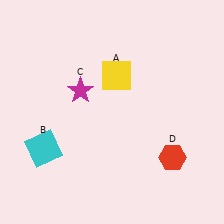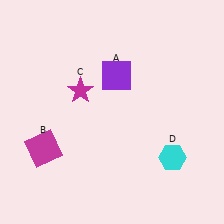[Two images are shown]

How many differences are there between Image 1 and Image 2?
There are 3 differences between the two images.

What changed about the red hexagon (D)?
In Image 1, D is red. In Image 2, it changed to cyan.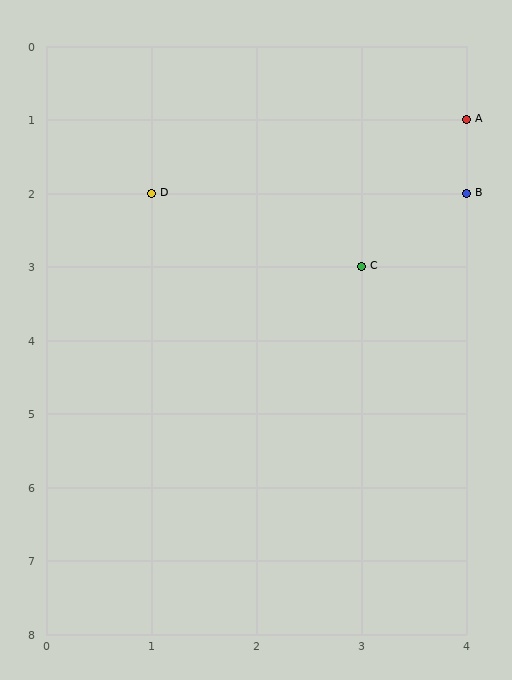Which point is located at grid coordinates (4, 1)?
Point A is at (4, 1).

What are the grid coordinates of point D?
Point D is at grid coordinates (1, 2).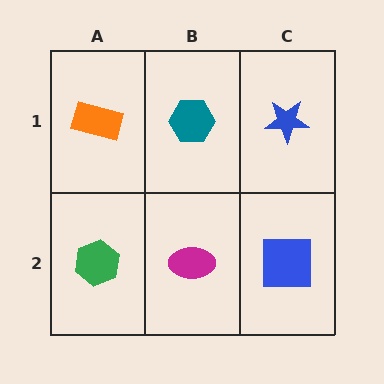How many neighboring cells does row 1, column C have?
2.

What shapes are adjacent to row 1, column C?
A blue square (row 2, column C), a teal hexagon (row 1, column B).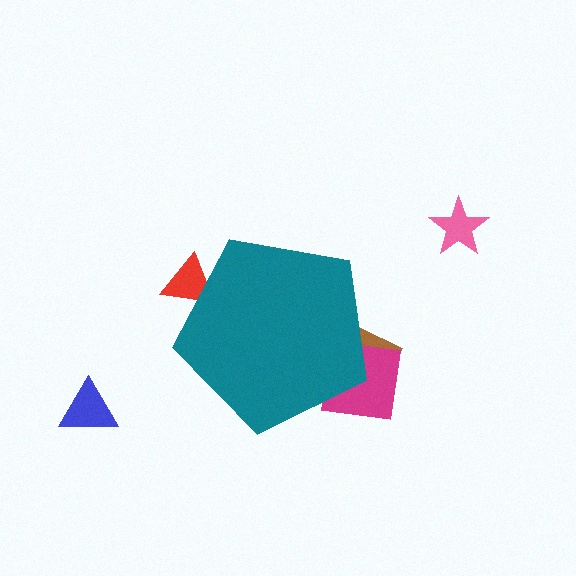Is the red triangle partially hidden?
Yes, the red triangle is partially hidden behind the teal pentagon.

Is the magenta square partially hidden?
Yes, the magenta square is partially hidden behind the teal pentagon.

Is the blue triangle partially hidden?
No, the blue triangle is fully visible.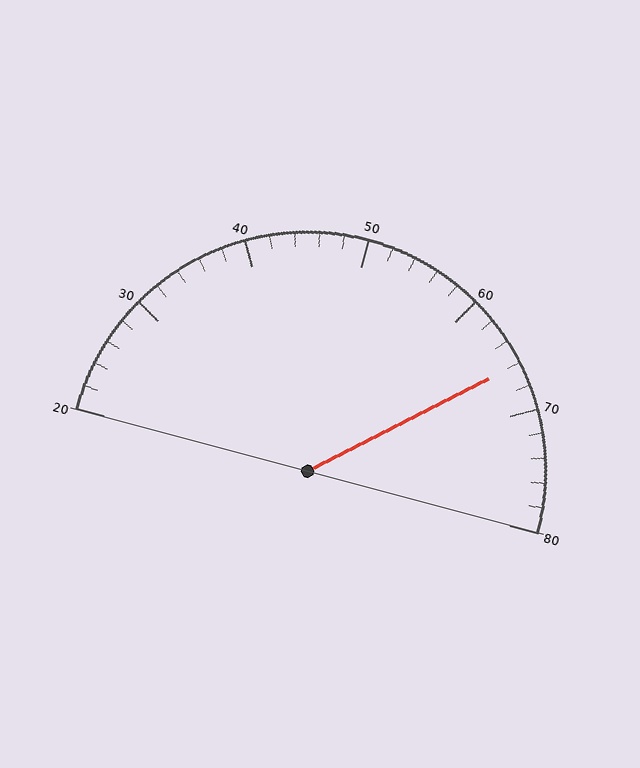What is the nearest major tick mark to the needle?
The nearest major tick mark is 70.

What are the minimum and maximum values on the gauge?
The gauge ranges from 20 to 80.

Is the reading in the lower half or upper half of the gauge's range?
The reading is in the upper half of the range (20 to 80).